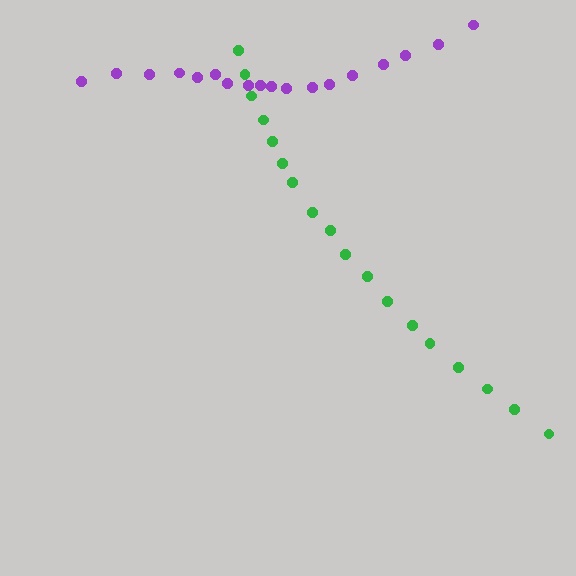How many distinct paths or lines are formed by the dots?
There are 2 distinct paths.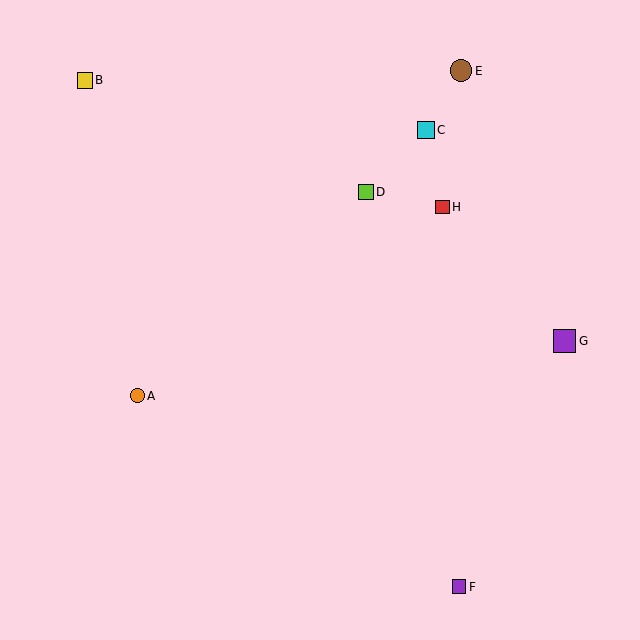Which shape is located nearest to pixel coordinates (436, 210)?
The red square (labeled H) at (443, 207) is nearest to that location.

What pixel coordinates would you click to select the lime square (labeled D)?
Click at (366, 192) to select the lime square D.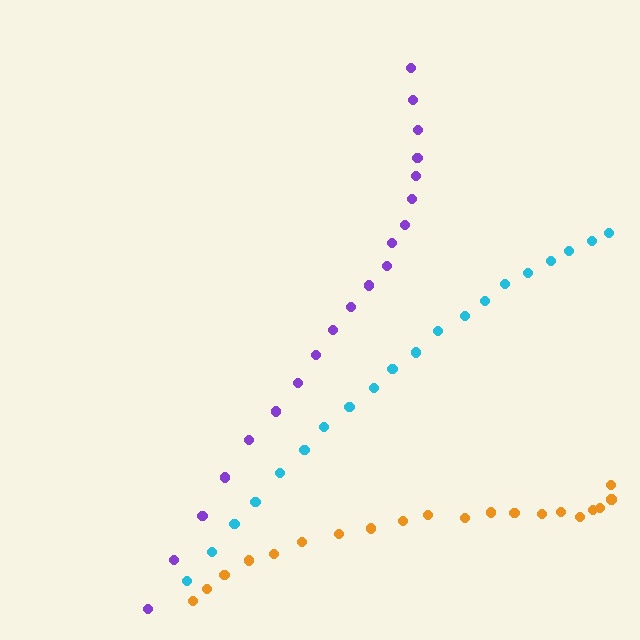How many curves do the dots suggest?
There are 3 distinct paths.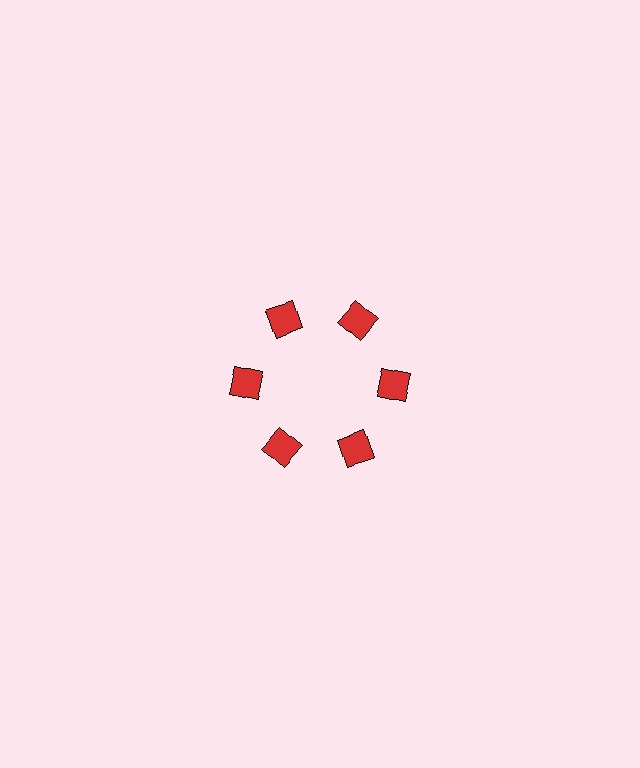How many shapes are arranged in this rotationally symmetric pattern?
There are 6 shapes, arranged in 6 groups of 1.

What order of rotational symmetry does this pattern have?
This pattern has 6-fold rotational symmetry.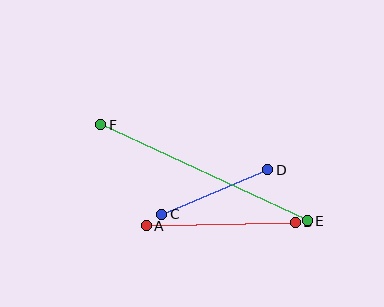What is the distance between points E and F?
The distance is approximately 228 pixels.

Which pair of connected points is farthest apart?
Points E and F are farthest apart.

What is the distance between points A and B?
The distance is approximately 149 pixels.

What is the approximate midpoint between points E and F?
The midpoint is at approximately (204, 173) pixels.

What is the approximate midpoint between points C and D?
The midpoint is at approximately (215, 192) pixels.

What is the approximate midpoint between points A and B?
The midpoint is at approximately (221, 224) pixels.